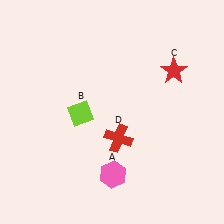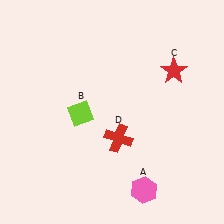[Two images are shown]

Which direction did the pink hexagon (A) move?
The pink hexagon (A) moved right.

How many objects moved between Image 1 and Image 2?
1 object moved between the two images.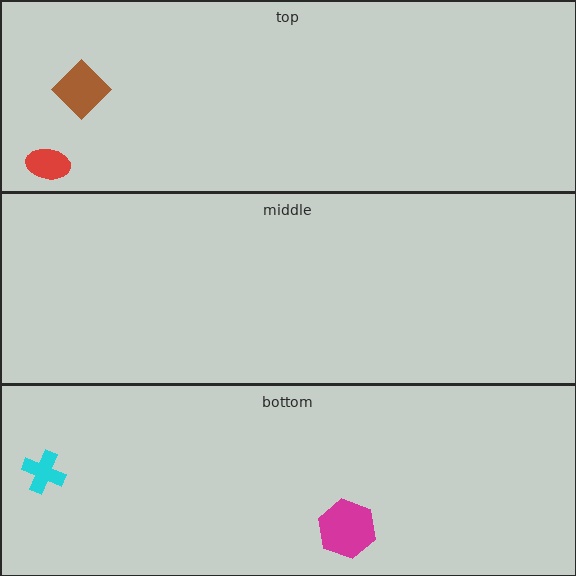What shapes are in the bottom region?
The cyan cross, the magenta hexagon.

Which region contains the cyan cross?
The bottom region.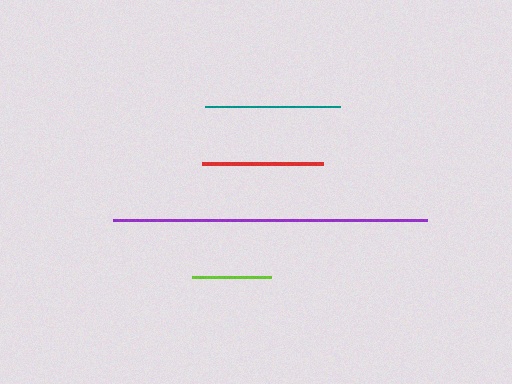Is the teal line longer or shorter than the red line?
The teal line is longer than the red line.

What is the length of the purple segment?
The purple segment is approximately 315 pixels long.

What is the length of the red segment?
The red segment is approximately 121 pixels long.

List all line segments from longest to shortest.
From longest to shortest: purple, teal, red, lime.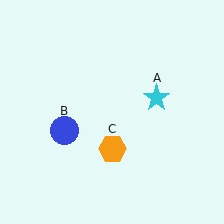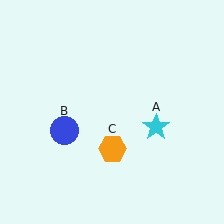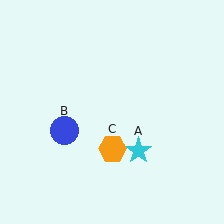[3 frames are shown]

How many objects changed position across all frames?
1 object changed position: cyan star (object A).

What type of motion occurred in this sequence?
The cyan star (object A) rotated clockwise around the center of the scene.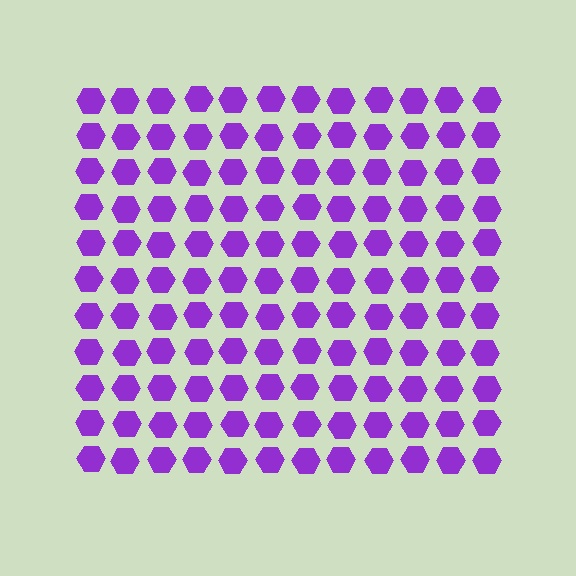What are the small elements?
The small elements are hexagons.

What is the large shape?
The large shape is a square.